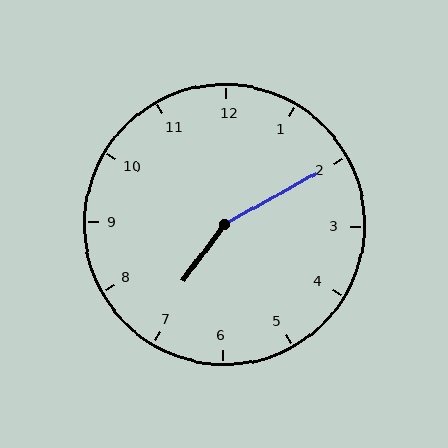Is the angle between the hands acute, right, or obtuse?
It is obtuse.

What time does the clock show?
7:10.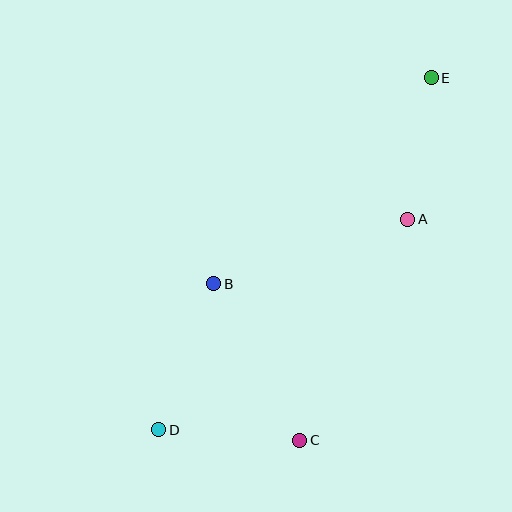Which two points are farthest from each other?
Points D and E are farthest from each other.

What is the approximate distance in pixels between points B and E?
The distance between B and E is approximately 300 pixels.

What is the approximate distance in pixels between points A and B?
The distance between A and B is approximately 205 pixels.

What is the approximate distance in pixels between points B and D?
The distance between B and D is approximately 156 pixels.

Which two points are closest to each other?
Points C and D are closest to each other.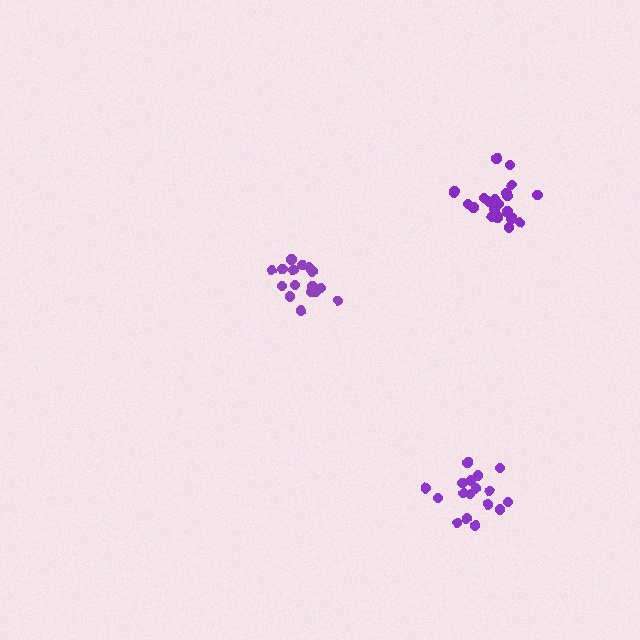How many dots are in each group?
Group 1: 17 dots, Group 2: 21 dots, Group 3: 16 dots (54 total).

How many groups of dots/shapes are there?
There are 3 groups.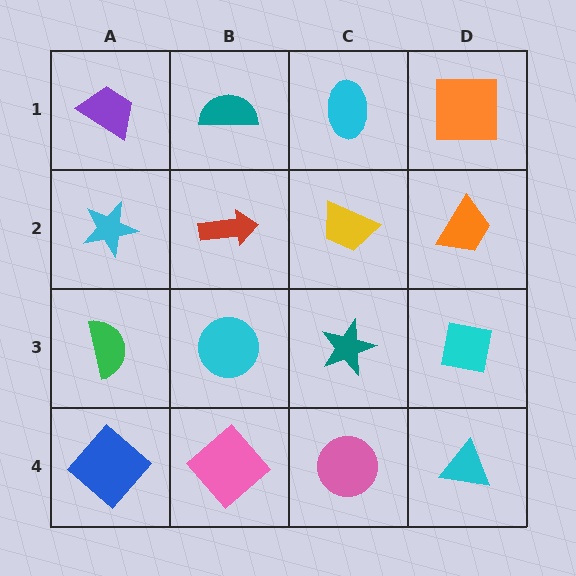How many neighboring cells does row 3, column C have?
4.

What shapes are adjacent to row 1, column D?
An orange trapezoid (row 2, column D), a cyan ellipse (row 1, column C).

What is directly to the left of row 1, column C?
A teal semicircle.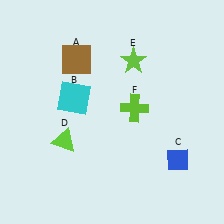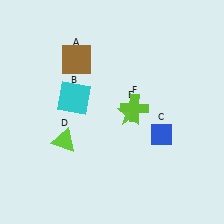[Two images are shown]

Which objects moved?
The objects that moved are: the blue diamond (C), the lime star (E).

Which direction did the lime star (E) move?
The lime star (E) moved down.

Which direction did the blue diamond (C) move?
The blue diamond (C) moved up.